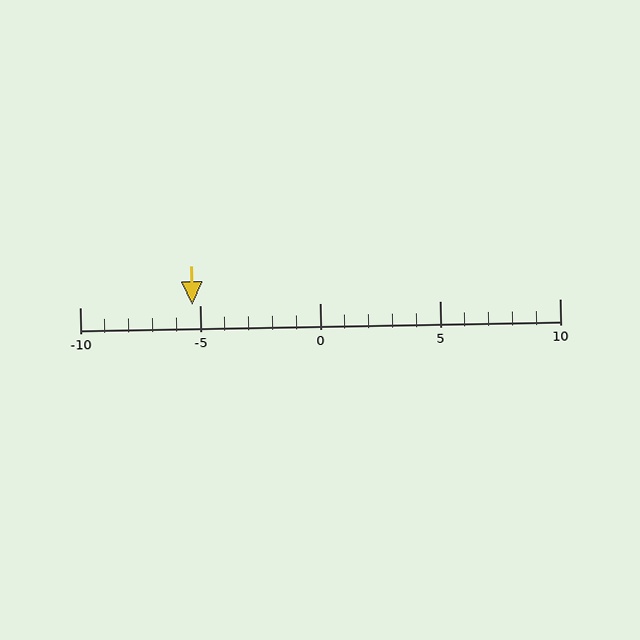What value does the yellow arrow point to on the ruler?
The yellow arrow points to approximately -5.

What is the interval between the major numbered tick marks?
The major tick marks are spaced 5 units apart.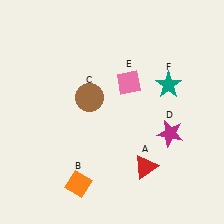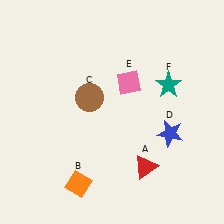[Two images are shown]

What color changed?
The star (D) changed from magenta in Image 1 to blue in Image 2.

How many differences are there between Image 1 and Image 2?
There is 1 difference between the two images.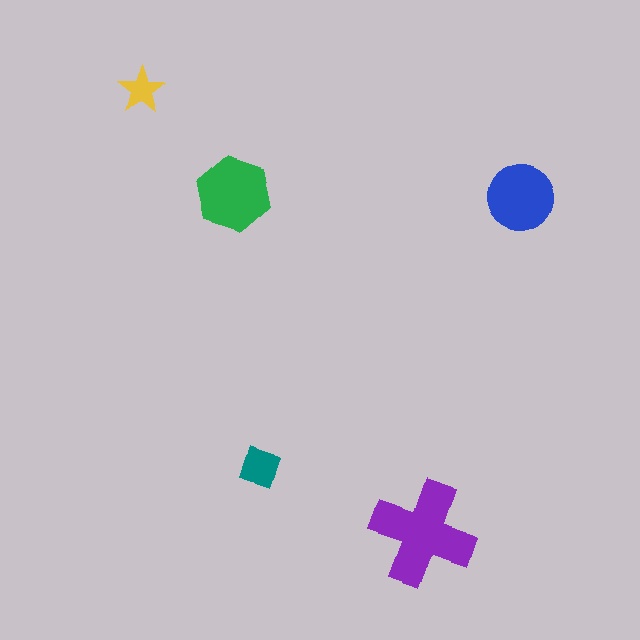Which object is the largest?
The purple cross.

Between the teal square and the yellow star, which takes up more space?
The teal square.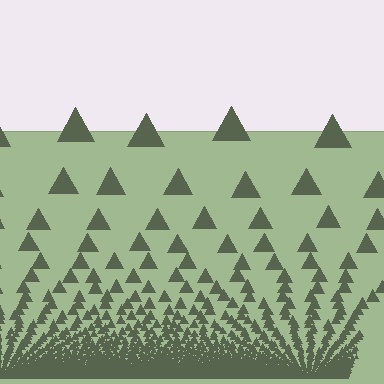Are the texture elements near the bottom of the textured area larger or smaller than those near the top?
Smaller. The gradient is inverted — elements near the bottom are smaller and denser.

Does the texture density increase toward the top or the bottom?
Density increases toward the bottom.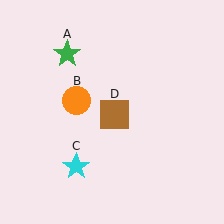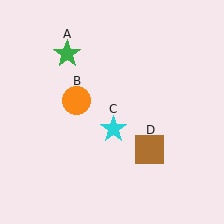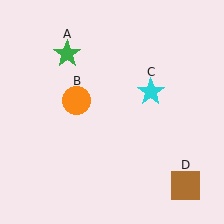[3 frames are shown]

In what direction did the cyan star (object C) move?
The cyan star (object C) moved up and to the right.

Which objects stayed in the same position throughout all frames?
Green star (object A) and orange circle (object B) remained stationary.